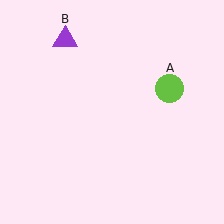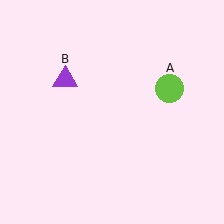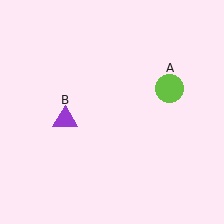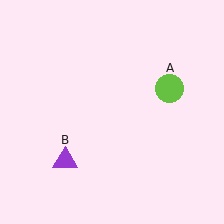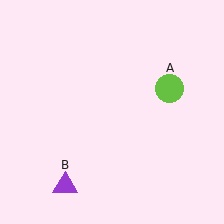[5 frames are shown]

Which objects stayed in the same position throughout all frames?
Lime circle (object A) remained stationary.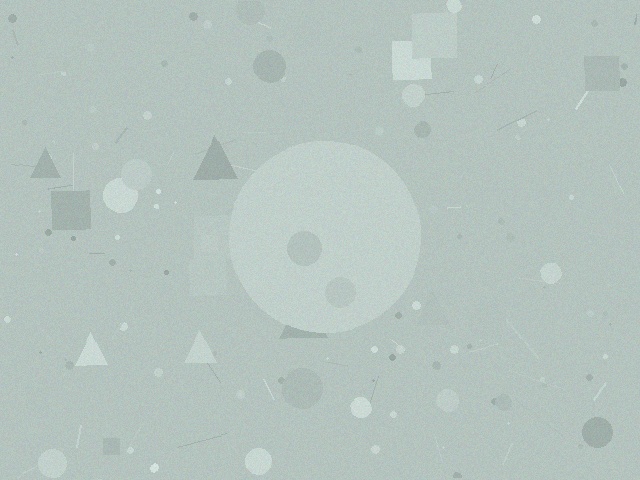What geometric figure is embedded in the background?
A circle is embedded in the background.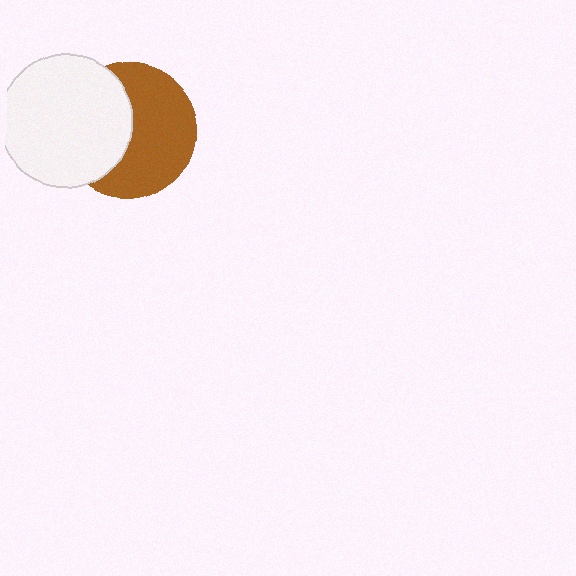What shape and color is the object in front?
The object in front is a white circle.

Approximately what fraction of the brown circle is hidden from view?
Roughly 42% of the brown circle is hidden behind the white circle.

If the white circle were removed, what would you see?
You would see the complete brown circle.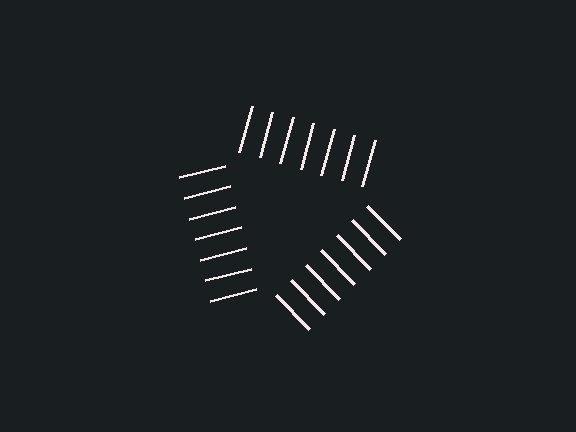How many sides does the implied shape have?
3 sides — the line-ends trace a triangle.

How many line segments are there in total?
21 — 7 along each of the 3 edges.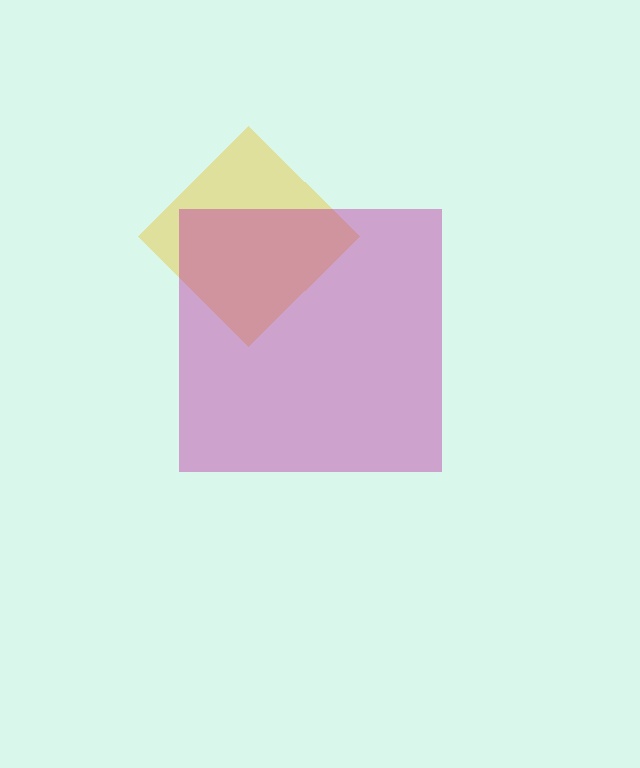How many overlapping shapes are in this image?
There are 2 overlapping shapes in the image.